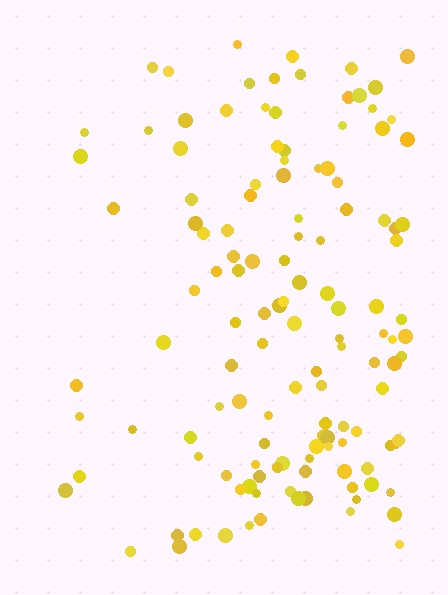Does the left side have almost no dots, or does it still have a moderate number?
Still a moderate number, just noticeably fewer than the right.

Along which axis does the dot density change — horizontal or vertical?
Horizontal.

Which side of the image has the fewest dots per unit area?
The left.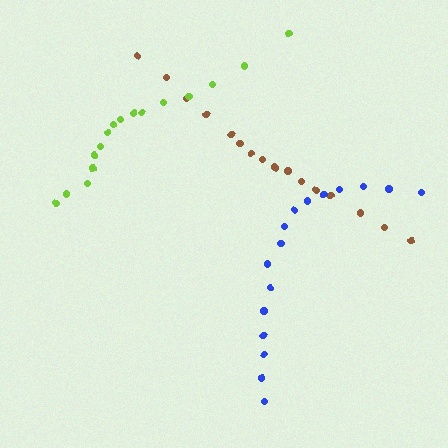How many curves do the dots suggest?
There are 3 distinct paths.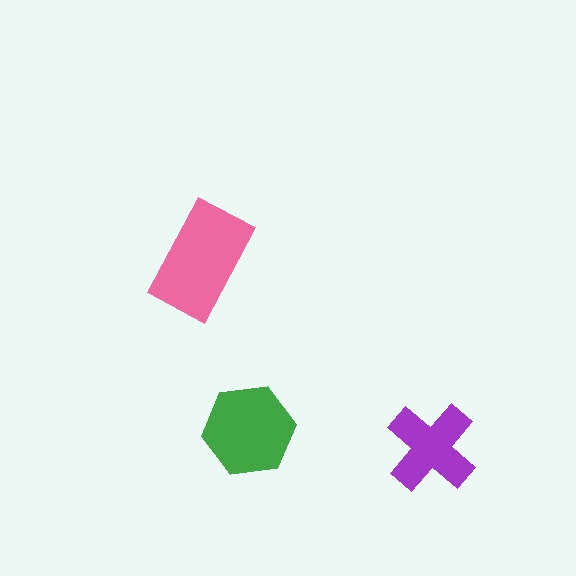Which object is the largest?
The pink rectangle.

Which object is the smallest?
The purple cross.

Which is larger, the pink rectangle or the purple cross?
The pink rectangle.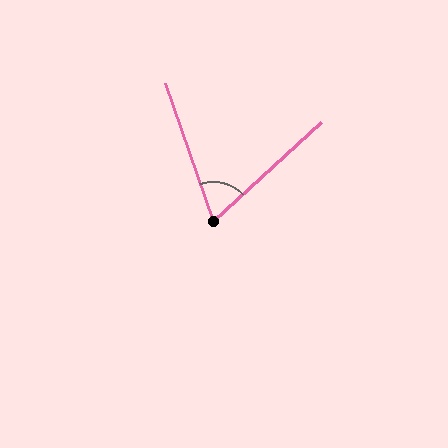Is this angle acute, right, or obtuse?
It is acute.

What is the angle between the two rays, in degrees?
Approximately 67 degrees.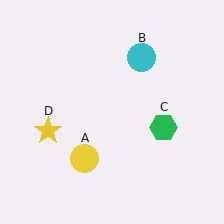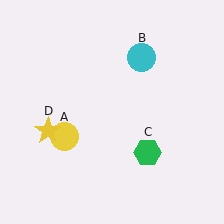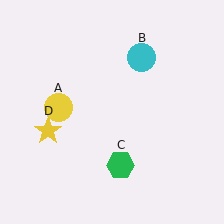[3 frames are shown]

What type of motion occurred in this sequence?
The yellow circle (object A), green hexagon (object C) rotated clockwise around the center of the scene.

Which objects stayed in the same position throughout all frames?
Cyan circle (object B) and yellow star (object D) remained stationary.